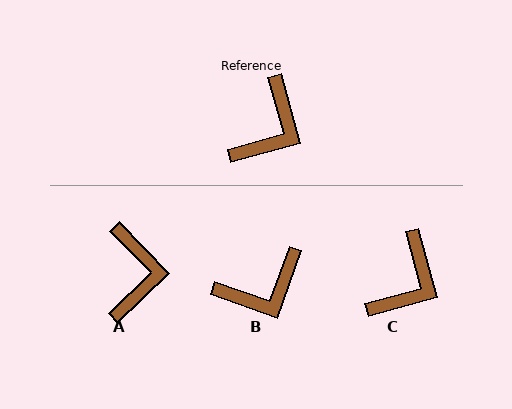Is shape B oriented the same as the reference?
No, it is off by about 35 degrees.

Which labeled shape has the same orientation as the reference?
C.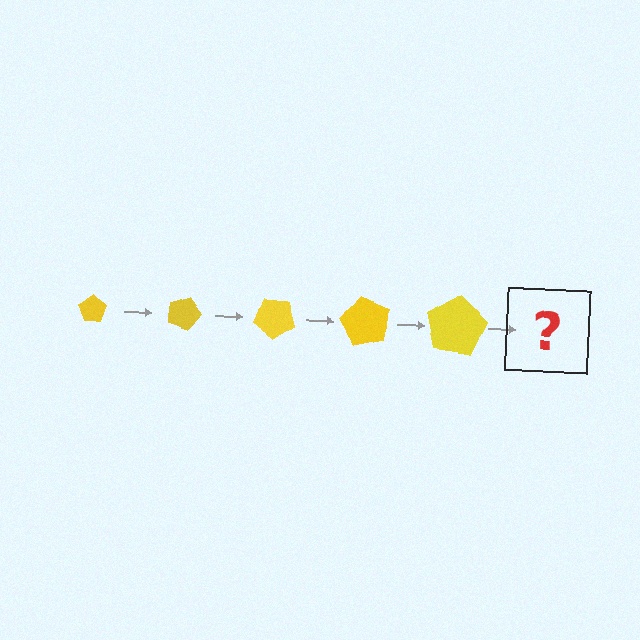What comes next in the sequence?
The next element should be a pentagon, larger than the previous one and rotated 100 degrees from the start.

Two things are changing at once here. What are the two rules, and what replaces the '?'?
The two rules are that the pentagon grows larger each step and it rotates 20 degrees each step. The '?' should be a pentagon, larger than the previous one and rotated 100 degrees from the start.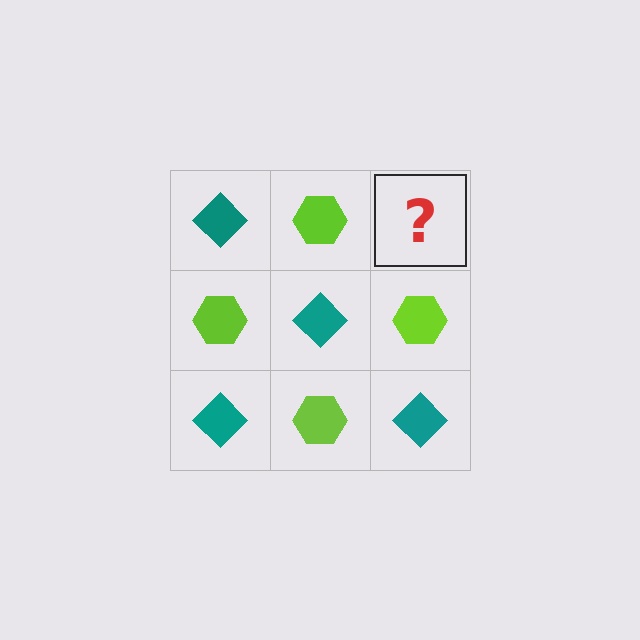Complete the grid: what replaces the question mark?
The question mark should be replaced with a teal diamond.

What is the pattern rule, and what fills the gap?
The rule is that it alternates teal diamond and lime hexagon in a checkerboard pattern. The gap should be filled with a teal diamond.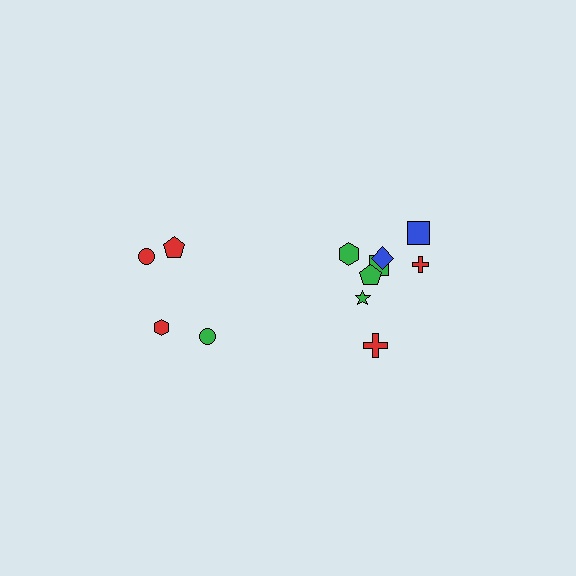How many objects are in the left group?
There are 4 objects.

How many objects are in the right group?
There are 8 objects.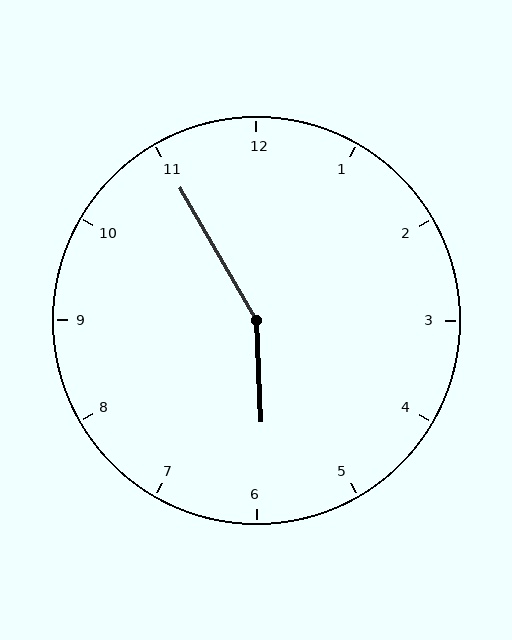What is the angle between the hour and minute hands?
Approximately 152 degrees.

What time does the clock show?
5:55.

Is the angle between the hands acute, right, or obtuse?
It is obtuse.